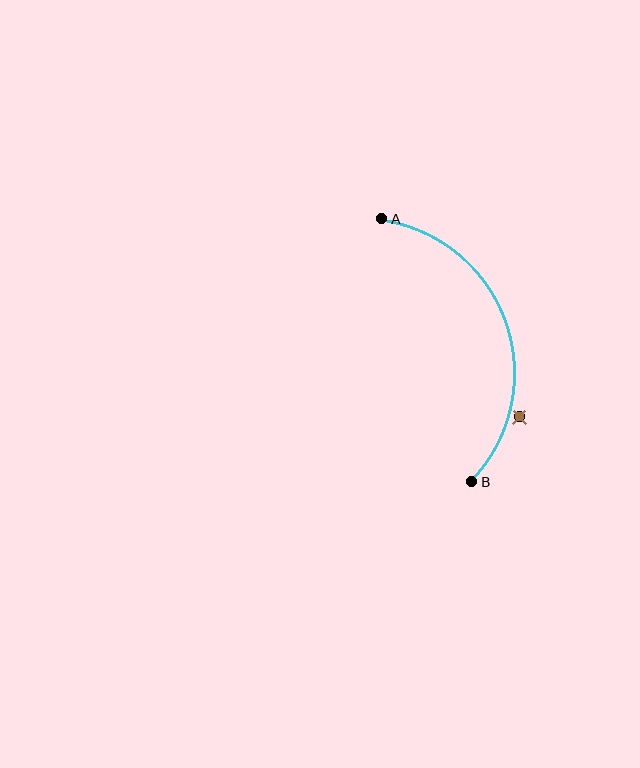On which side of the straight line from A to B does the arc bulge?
The arc bulges to the right of the straight line connecting A and B.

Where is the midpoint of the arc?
The arc midpoint is the point on the curve farthest from the straight line joining A and B. It sits to the right of that line.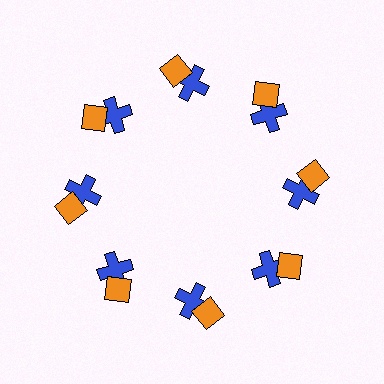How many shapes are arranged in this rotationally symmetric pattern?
There are 16 shapes, arranged in 8 groups of 2.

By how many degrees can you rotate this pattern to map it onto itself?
The pattern maps onto itself every 45 degrees of rotation.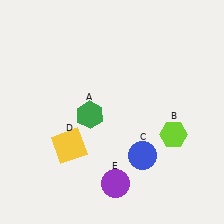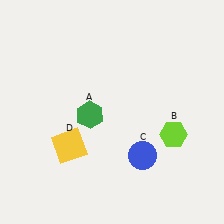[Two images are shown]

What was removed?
The purple circle (E) was removed in Image 2.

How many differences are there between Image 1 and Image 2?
There is 1 difference between the two images.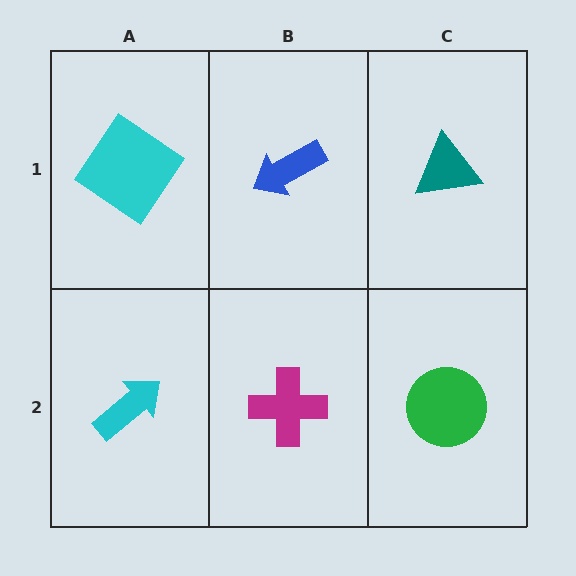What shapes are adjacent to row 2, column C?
A teal triangle (row 1, column C), a magenta cross (row 2, column B).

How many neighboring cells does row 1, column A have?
2.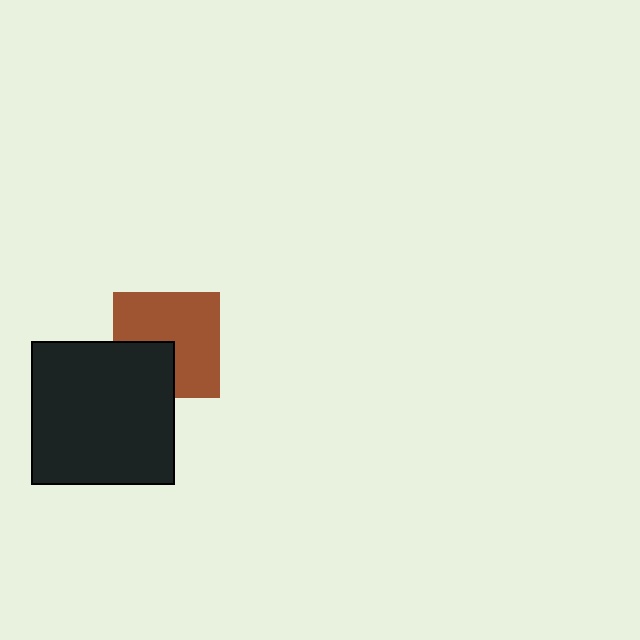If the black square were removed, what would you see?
You would see the complete brown square.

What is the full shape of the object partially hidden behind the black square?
The partially hidden object is a brown square.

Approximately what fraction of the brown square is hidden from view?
Roughly 31% of the brown square is hidden behind the black square.